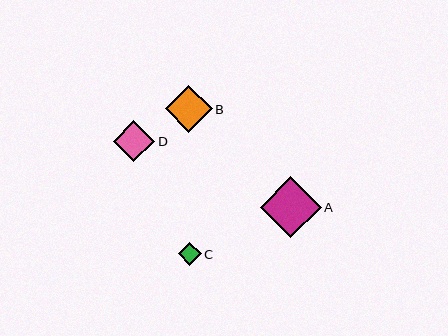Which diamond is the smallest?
Diamond C is the smallest with a size of approximately 23 pixels.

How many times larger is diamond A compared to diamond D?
Diamond A is approximately 1.5 times the size of diamond D.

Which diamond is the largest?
Diamond A is the largest with a size of approximately 61 pixels.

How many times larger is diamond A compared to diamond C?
Diamond A is approximately 2.7 times the size of diamond C.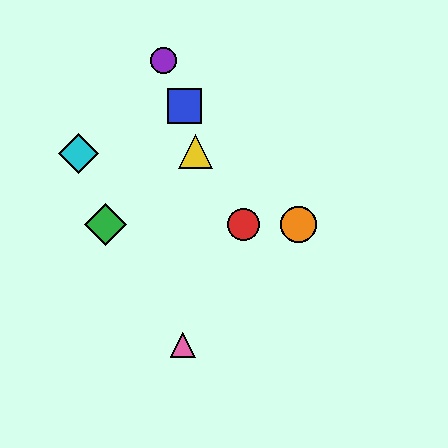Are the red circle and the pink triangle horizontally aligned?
No, the red circle is at y≈224 and the pink triangle is at y≈345.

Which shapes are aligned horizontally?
The red circle, the green diamond, the orange circle are aligned horizontally.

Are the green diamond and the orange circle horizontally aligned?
Yes, both are at y≈224.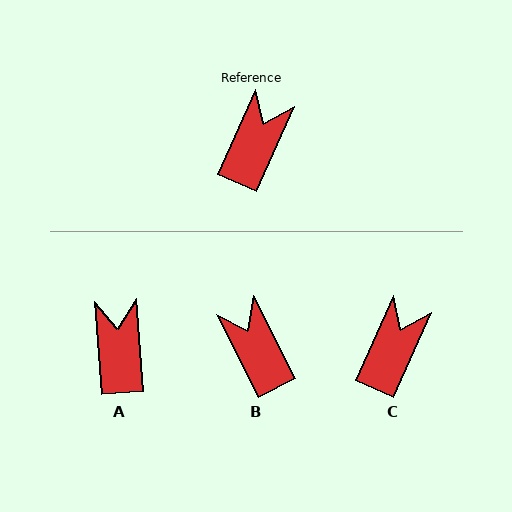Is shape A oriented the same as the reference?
No, it is off by about 29 degrees.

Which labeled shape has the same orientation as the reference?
C.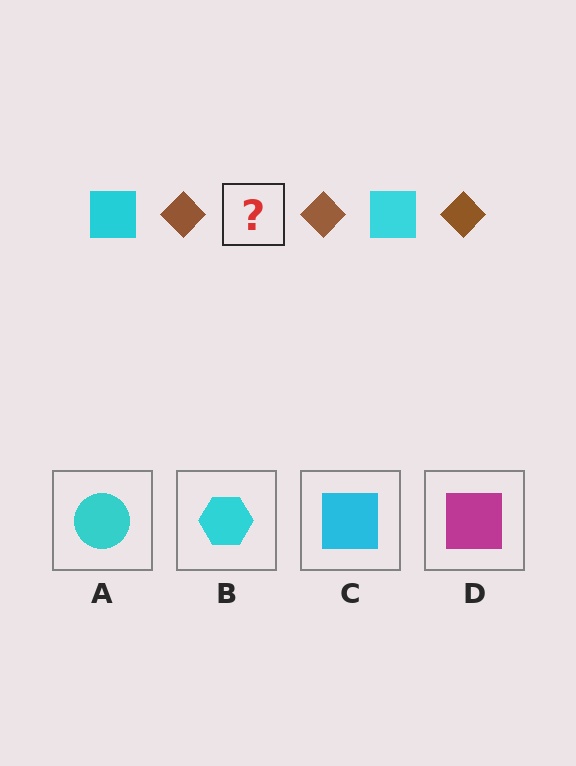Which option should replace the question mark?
Option C.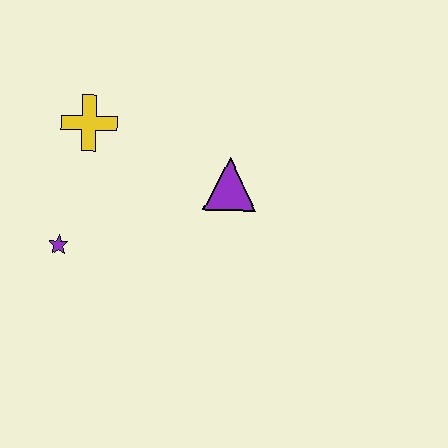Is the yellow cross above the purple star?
Yes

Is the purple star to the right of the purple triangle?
No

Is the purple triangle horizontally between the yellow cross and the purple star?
No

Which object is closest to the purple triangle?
The yellow cross is closest to the purple triangle.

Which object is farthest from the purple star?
The purple triangle is farthest from the purple star.